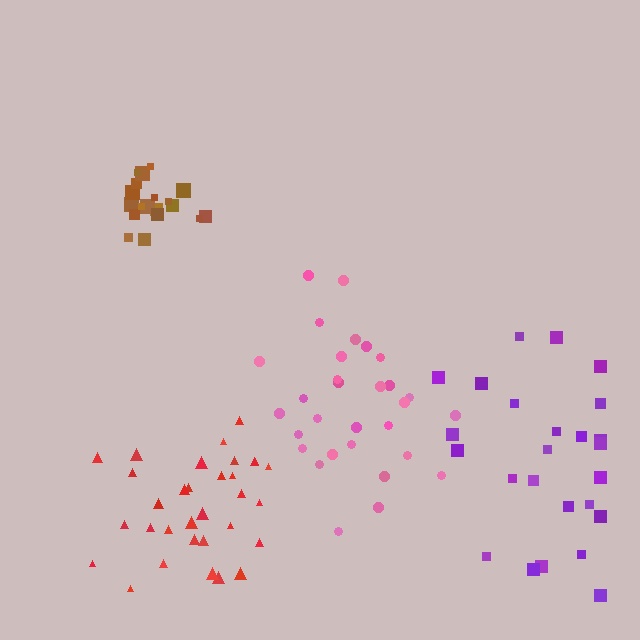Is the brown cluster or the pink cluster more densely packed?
Brown.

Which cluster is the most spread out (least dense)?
Purple.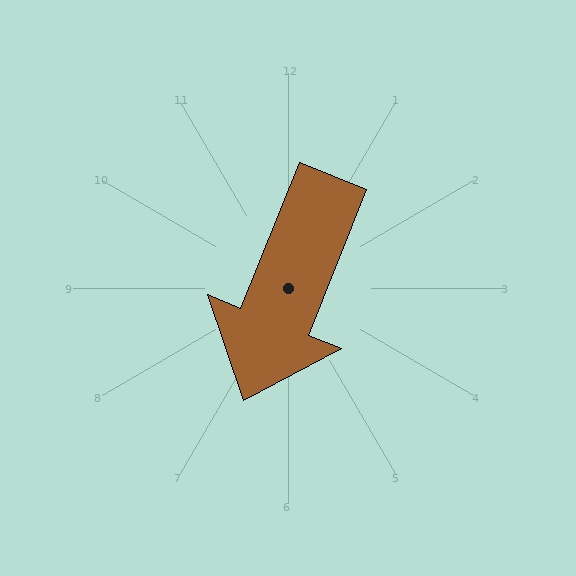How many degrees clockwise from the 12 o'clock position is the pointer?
Approximately 202 degrees.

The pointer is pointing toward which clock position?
Roughly 7 o'clock.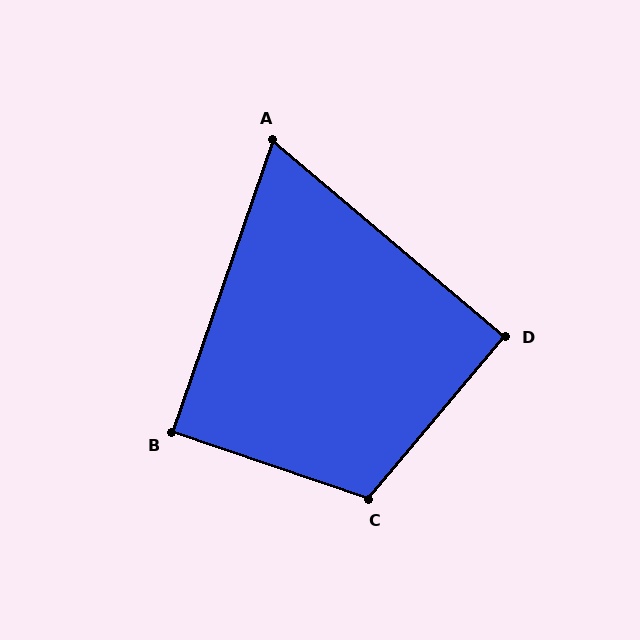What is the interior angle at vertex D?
Approximately 90 degrees (approximately right).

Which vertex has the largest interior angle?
C, at approximately 111 degrees.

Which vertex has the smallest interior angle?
A, at approximately 69 degrees.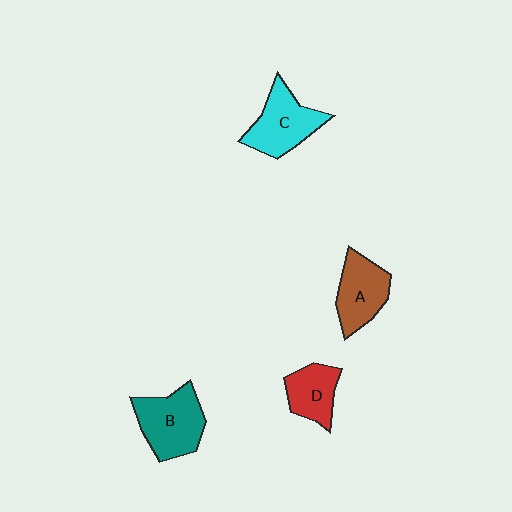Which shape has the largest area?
Shape B (teal).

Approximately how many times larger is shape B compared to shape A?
Approximately 1.2 times.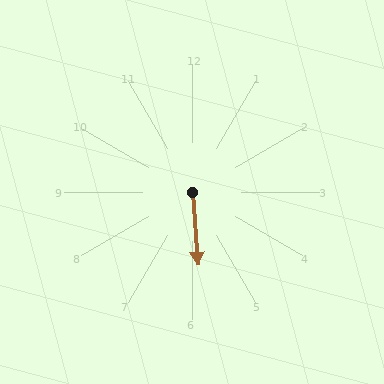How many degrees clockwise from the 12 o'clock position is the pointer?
Approximately 175 degrees.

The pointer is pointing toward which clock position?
Roughly 6 o'clock.